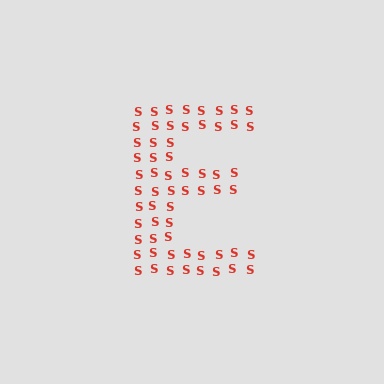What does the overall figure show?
The overall figure shows the letter E.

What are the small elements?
The small elements are letter S's.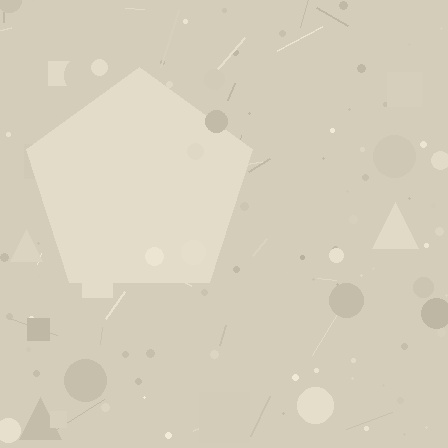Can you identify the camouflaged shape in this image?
The camouflaged shape is a pentagon.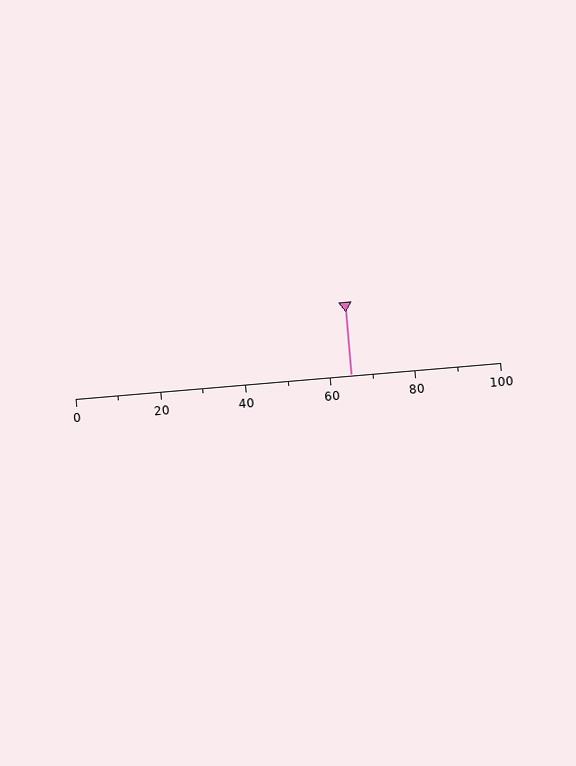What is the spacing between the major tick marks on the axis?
The major ticks are spaced 20 apart.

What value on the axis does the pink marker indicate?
The marker indicates approximately 65.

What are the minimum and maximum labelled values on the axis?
The axis runs from 0 to 100.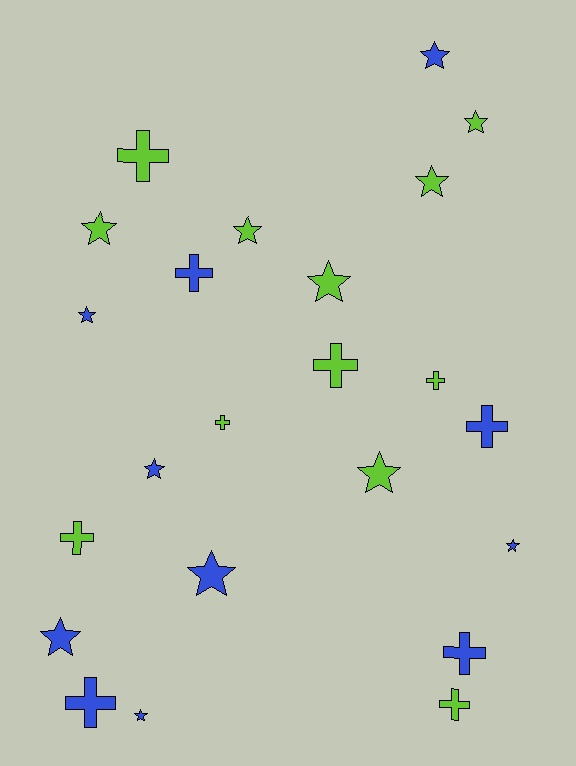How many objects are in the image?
There are 23 objects.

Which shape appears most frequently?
Star, with 13 objects.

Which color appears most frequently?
Lime, with 12 objects.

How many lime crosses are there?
There are 6 lime crosses.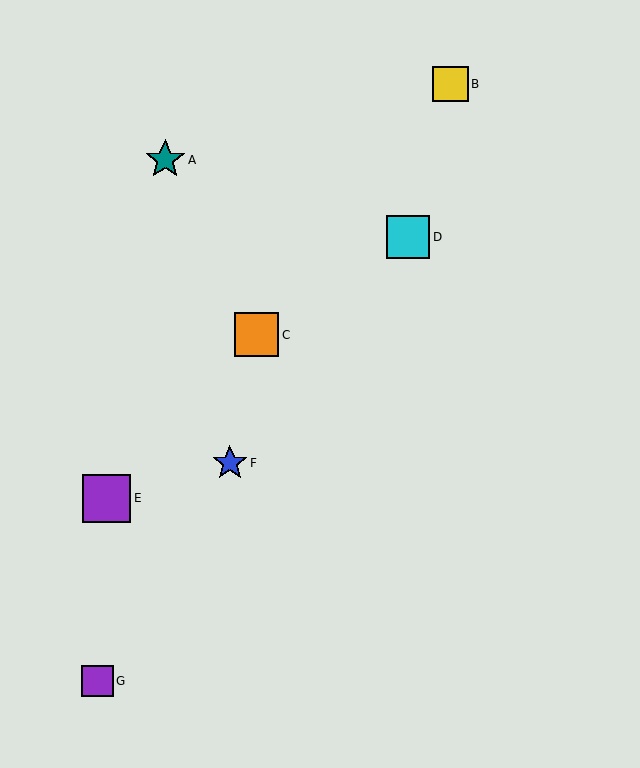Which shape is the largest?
The purple square (labeled E) is the largest.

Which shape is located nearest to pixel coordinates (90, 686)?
The purple square (labeled G) at (97, 681) is nearest to that location.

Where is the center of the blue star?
The center of the blue star is at (230, 463).